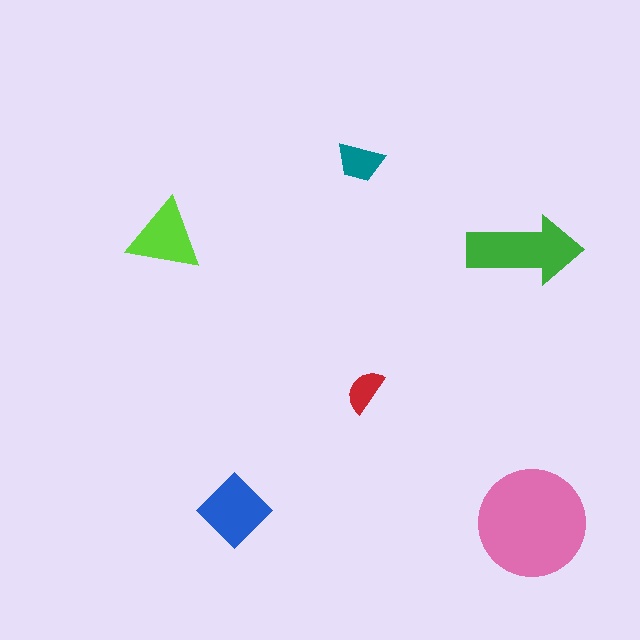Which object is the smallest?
The red semicircle.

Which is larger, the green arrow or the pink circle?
The pink circle.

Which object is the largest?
The pink circle.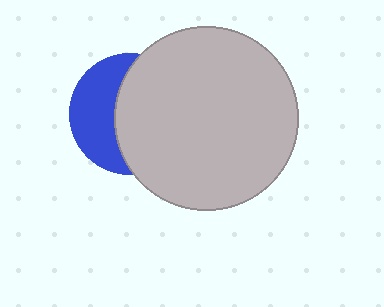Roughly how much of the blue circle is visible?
A small part of it is visible (roughly 41%).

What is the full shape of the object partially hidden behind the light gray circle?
The partially hidden object is a blue circle.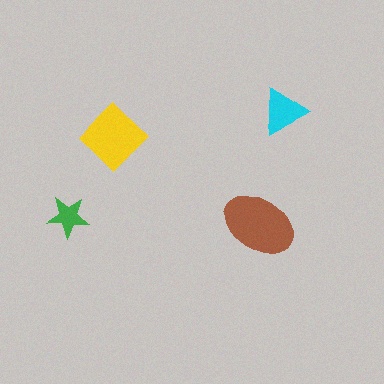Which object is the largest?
The brown ellipse.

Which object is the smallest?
The green star.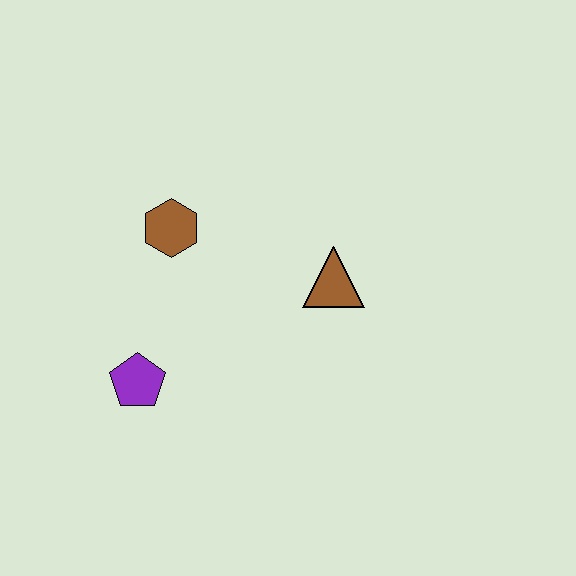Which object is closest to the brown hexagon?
The purple pentagon is closest to the brown hexagon.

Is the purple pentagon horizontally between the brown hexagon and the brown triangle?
No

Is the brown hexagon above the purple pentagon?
Yes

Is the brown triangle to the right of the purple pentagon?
Yes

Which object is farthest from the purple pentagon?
The brown triangle is farthest from the purple pentagon.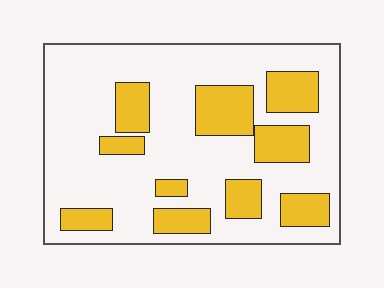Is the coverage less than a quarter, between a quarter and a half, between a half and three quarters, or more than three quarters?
Between a quarter and a half.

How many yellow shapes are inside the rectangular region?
10.